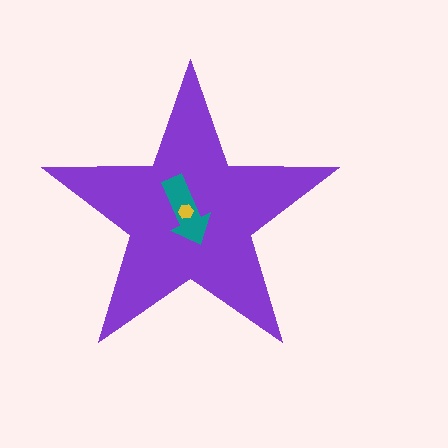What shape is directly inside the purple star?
The teal arrow.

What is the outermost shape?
The purple star.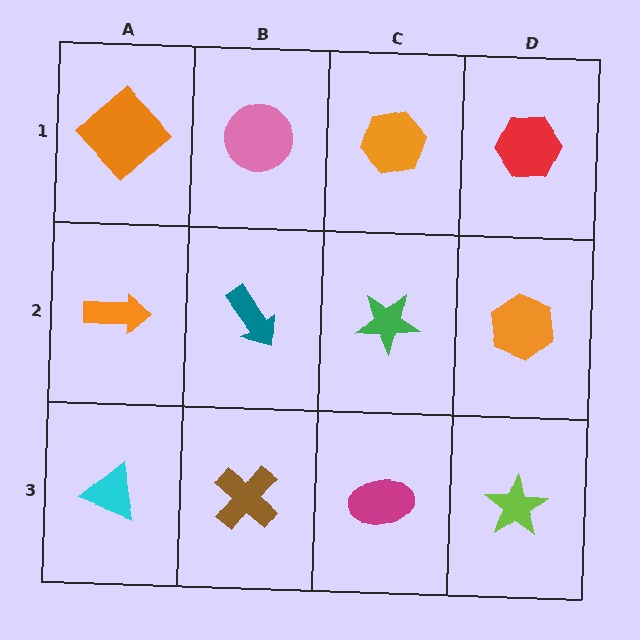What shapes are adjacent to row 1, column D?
An orange hexagon (row 2, column D), an orange hexagon (row 1, column C).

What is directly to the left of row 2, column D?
A green star.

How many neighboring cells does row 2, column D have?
3.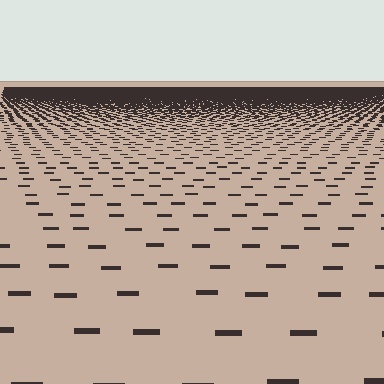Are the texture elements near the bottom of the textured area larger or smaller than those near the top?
Larger. Near the bottom, elements are closer to the viewer and appear at a bigger on-screen size.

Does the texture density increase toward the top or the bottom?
Density increases toward the top.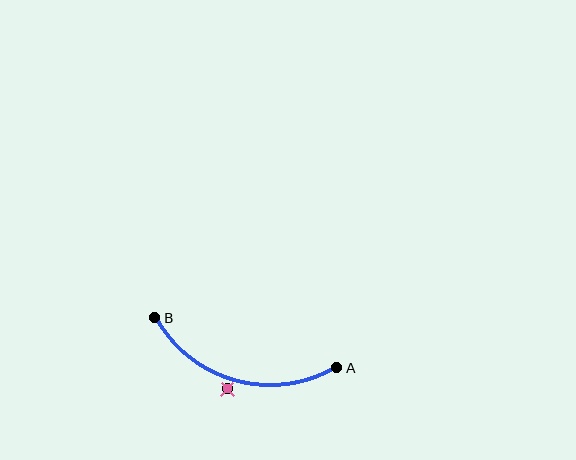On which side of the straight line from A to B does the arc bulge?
The arc bulges below the straight line connecting A and B.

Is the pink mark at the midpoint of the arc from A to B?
No — the pink mark does not lie on the arc at all. It sits slightly outside the curve.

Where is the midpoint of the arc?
The arc midpoint is the point on the curve farthest from the straight line joining A and B. It sits below that line.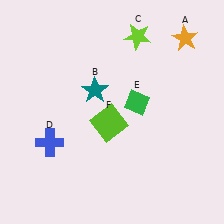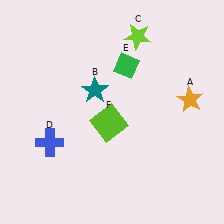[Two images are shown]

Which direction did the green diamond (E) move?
The green diamond (E) moved up.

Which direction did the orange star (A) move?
The orange star (A) moved down.